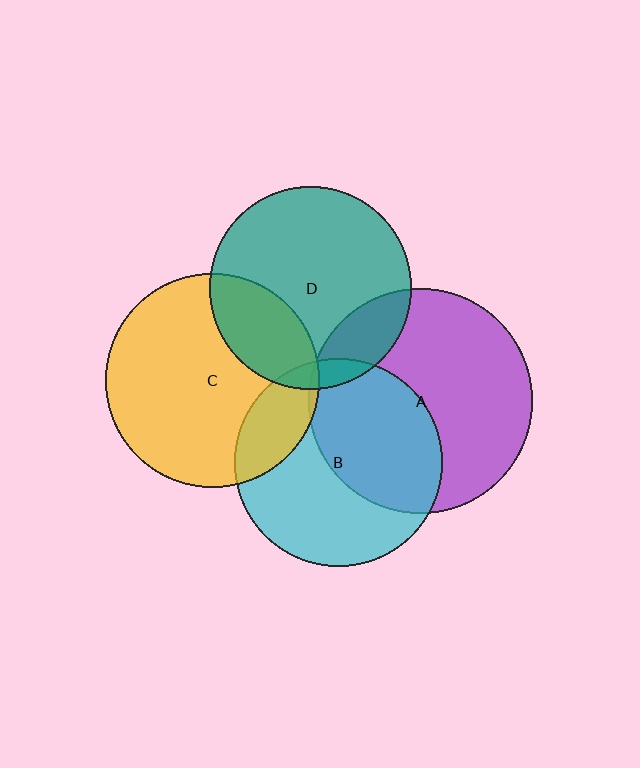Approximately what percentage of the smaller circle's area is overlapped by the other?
Approximately 5%.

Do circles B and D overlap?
Yes.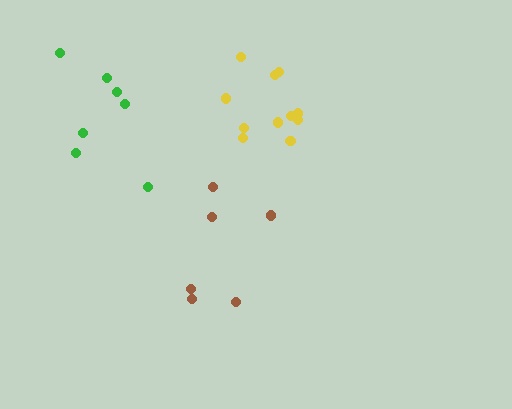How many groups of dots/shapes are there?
There are 3 groups.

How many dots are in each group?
Group 1: 11 dots, Group 2: 6 dots, Group 3: 7 dots (24 total).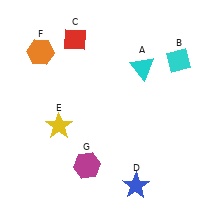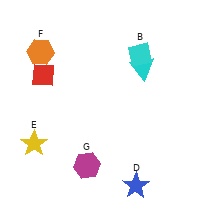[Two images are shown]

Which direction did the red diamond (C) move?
The red diamond (C) moved down.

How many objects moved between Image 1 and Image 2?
3 objects moved between the two images.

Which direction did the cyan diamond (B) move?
The cyan diamond (B) moved left.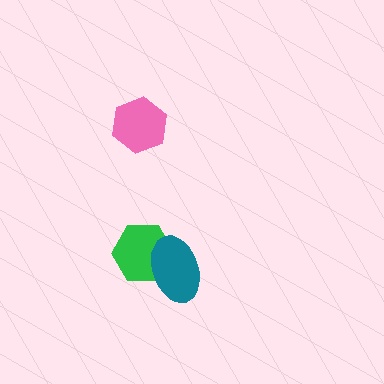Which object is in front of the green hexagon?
The teal ellipse is in front of the green hexagon.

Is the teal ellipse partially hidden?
No, no other shape covers it.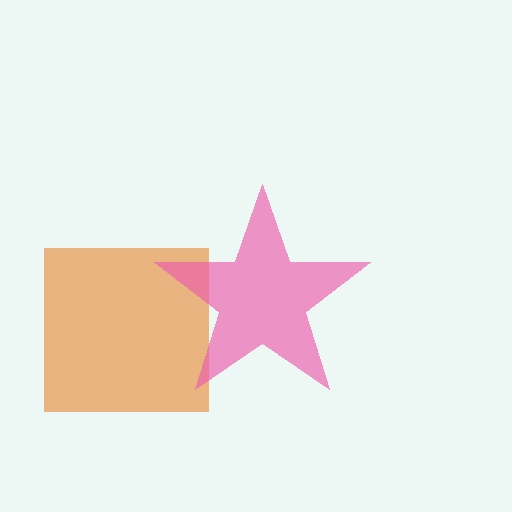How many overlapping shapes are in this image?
There are 2 overlapping shapes in the image.